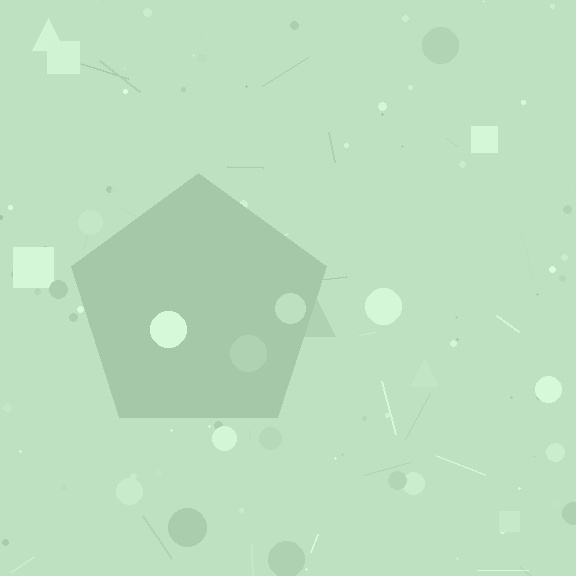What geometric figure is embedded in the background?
A pentagon is embedded in the background.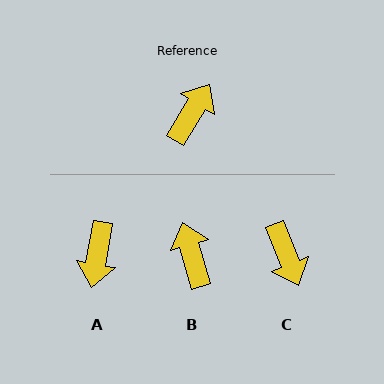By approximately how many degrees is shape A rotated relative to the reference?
Approximately 159 degrees clockwise.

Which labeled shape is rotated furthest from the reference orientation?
A, about 159 degrees away.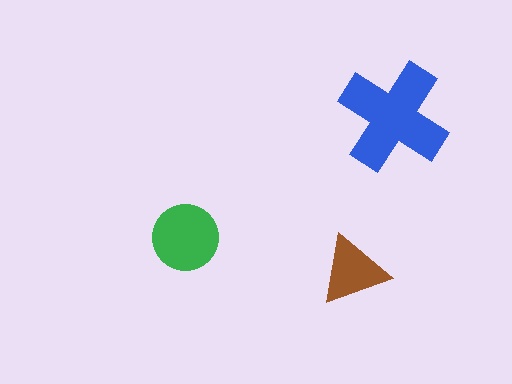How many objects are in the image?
There are 3 objects in the image.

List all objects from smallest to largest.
The brown triangle, the green circle, the blue cross.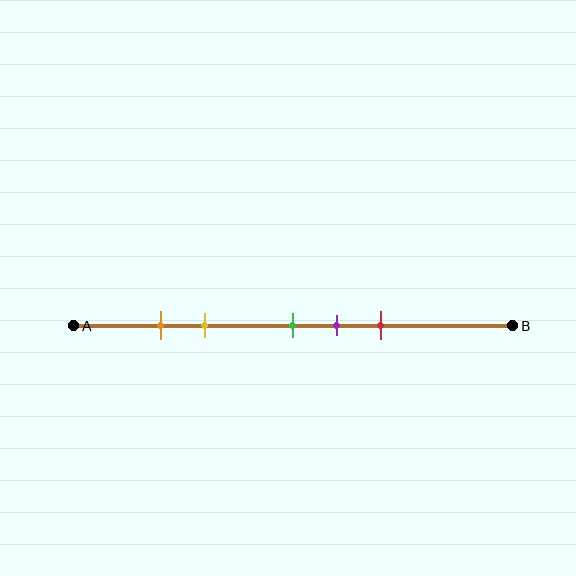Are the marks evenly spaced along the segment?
No, the marks are not evenly spaced.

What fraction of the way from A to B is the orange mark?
The orange mark is approximately 20% (0.2) of the way from A to B.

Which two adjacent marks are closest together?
The orange and yellow marks are the closest adjacent pair.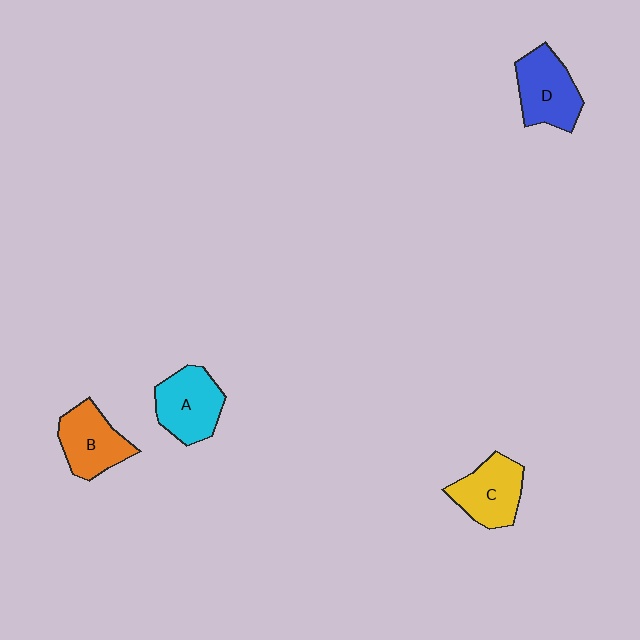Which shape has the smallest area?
Shape B (orange).